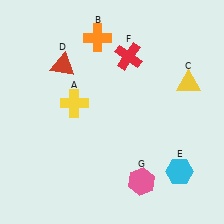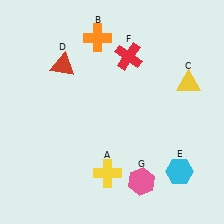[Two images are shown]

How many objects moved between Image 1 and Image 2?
1 object moved between the two images.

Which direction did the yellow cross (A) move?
The yellow cross (A) moved down.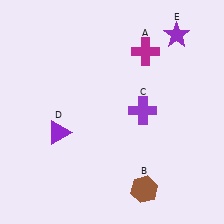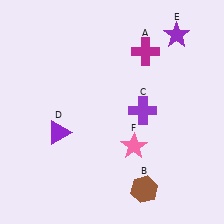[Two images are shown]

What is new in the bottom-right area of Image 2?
A pink star (F) was added in the bottom-right area of Image 2.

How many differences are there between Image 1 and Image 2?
There is 1 difference between the two images.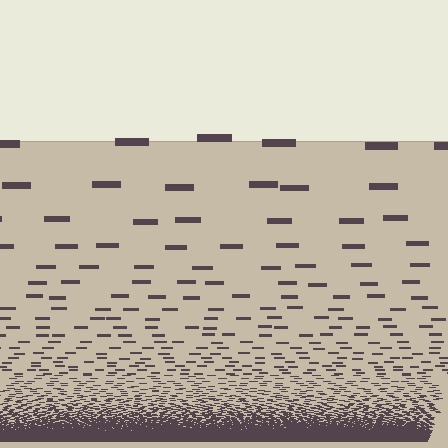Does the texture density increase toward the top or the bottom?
Density increases toward the bottom.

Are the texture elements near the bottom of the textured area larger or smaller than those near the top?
Smaller. The gradient is inverted — elements near the bottom are smaller and denser.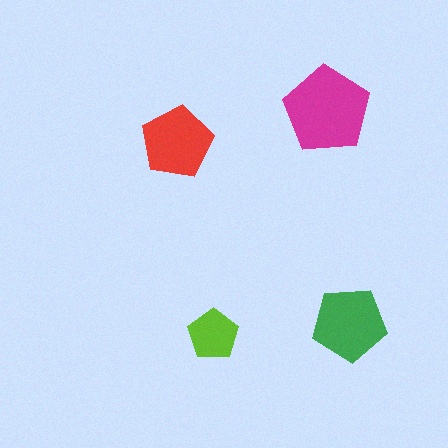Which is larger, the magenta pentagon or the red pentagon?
The magenta one.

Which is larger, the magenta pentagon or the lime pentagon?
The magenta one.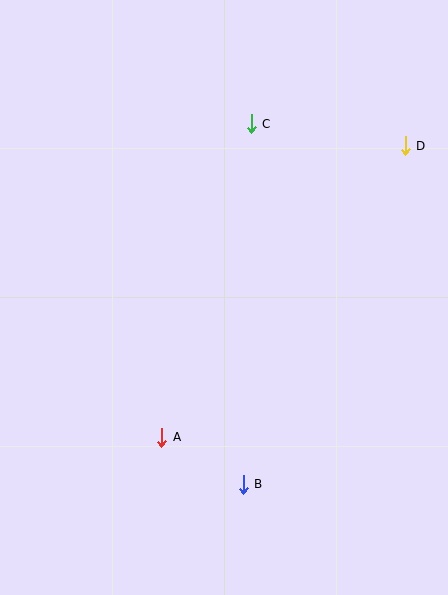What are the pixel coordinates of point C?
Point C is at (251, 124).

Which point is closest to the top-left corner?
Point C is closest to the top-left corner.